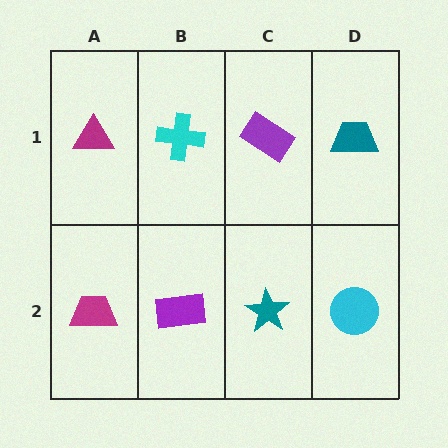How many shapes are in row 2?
4 shapes.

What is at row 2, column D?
A cyan circle.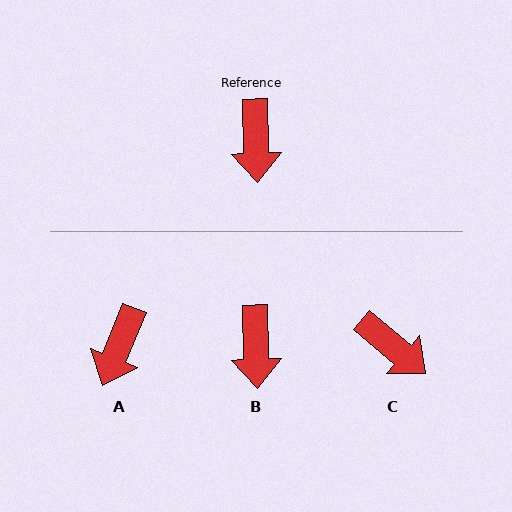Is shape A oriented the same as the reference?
No, it is off by about 24 degrees.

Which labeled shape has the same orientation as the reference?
B.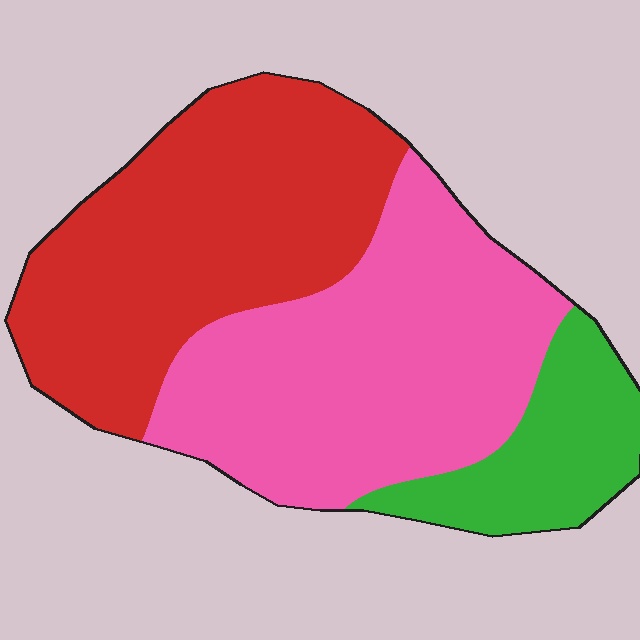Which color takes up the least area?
Green, at roughly 15%.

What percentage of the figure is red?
Red takes up about two fifths (2/5) of the figure.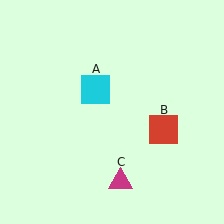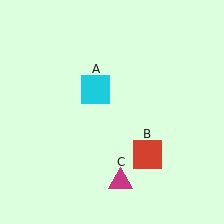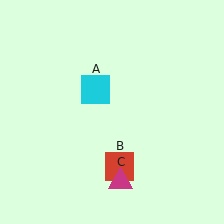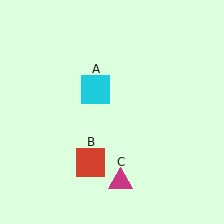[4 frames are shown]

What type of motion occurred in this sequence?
The red square (object B) rotated clockwise around the center of the scene.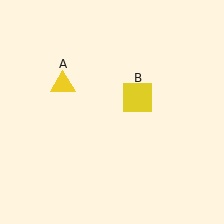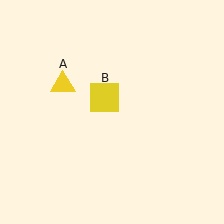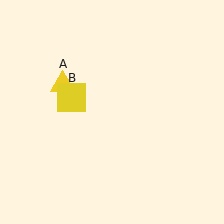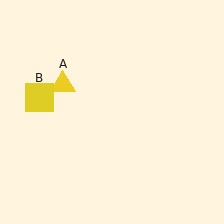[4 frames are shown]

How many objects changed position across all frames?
1 object changed position: yellow square (object B).